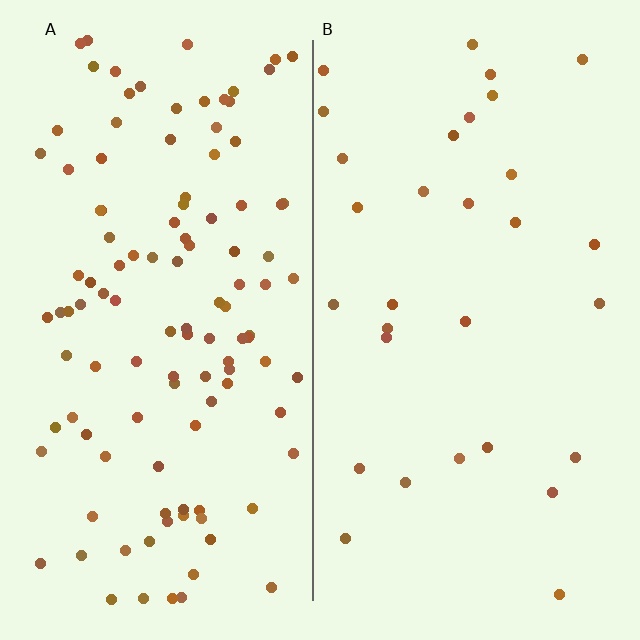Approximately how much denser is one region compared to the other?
Approximately 3.8× — region A over region B.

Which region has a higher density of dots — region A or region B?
A (the left).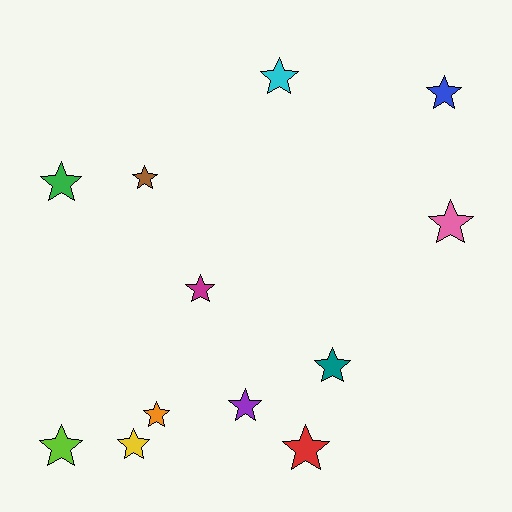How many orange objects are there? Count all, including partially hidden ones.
There is 1 orange object.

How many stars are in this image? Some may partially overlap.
There are 12 stars.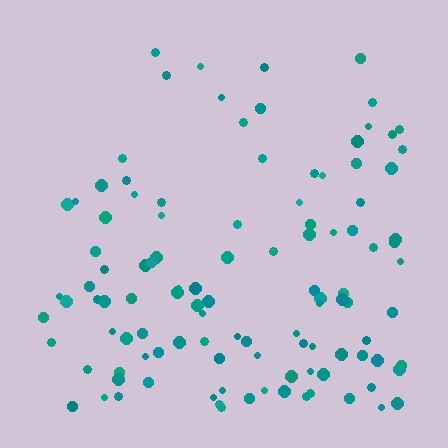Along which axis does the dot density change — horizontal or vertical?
Vertical.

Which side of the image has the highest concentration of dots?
The bottom.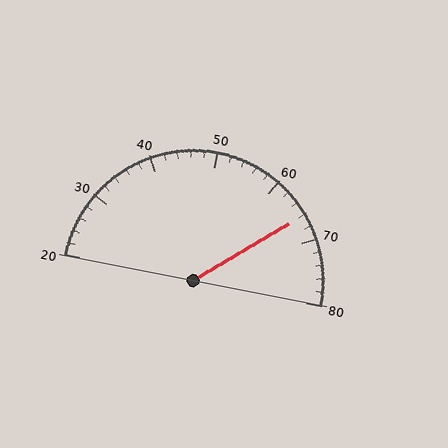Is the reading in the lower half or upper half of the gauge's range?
The reading is in the upper half of the range (20 to 80).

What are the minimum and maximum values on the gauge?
The gauge ranges from 20 to 80.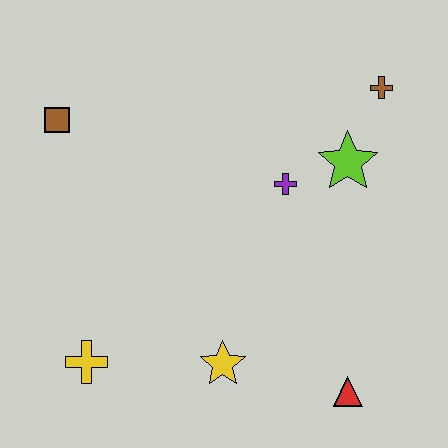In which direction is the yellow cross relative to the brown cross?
The yellow cross is to the left of the brown cross.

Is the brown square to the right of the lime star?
No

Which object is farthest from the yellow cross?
The brown cross is farthest from the yellow cross.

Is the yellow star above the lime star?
No